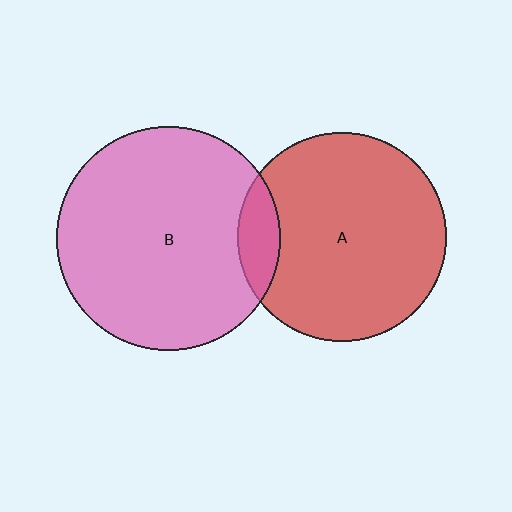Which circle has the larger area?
Circle B (pink).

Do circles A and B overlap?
Yes.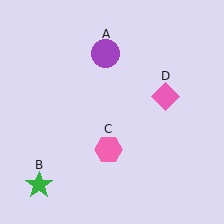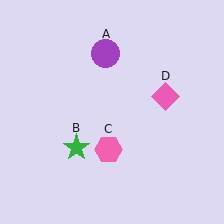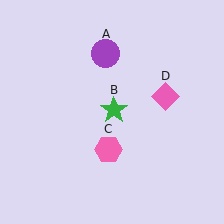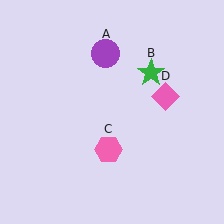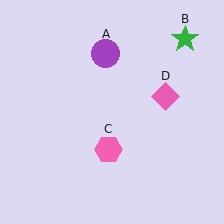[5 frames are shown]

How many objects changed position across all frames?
1 object changed position: green star (object B).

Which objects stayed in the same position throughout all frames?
Purple circle (object A) and pink hexagon (object C) and pink diamond (object D) remained stationary.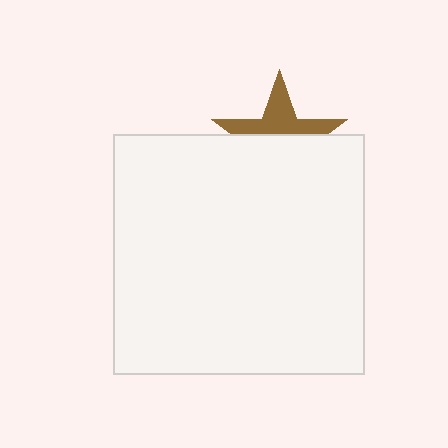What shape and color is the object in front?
The object in front is a white rectangle.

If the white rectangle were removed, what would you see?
You would see the complete brown star.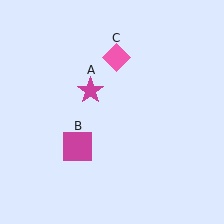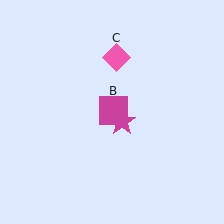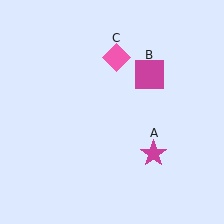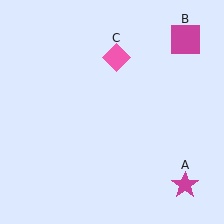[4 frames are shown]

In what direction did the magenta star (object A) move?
The magenta star (object A) moved down and to the right.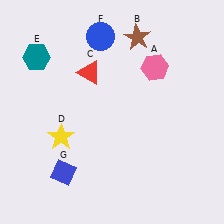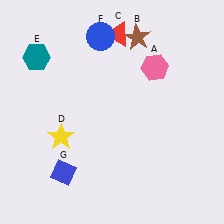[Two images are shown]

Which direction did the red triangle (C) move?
The red triangle (C) moved up.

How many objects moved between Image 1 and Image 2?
1 object moved between the two images.